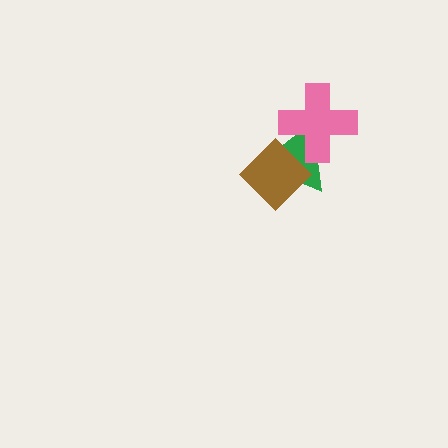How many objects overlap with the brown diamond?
2 objects overlap with the brown diamond.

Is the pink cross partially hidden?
Yes, it is partially covered by another shape.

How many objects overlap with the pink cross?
2 objects overlap with the pink cross.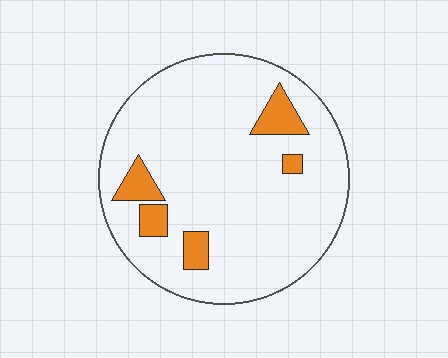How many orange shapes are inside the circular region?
5.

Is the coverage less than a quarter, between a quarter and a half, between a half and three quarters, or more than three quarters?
Less than a quarter.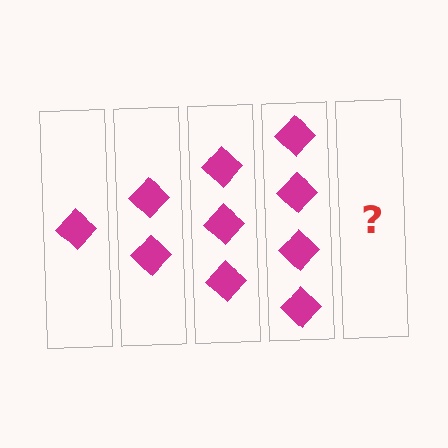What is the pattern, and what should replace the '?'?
The pattern is that each step adds one more diamond. The '?' should be 5 diamonds.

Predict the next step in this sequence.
The next step is 5 diamonds.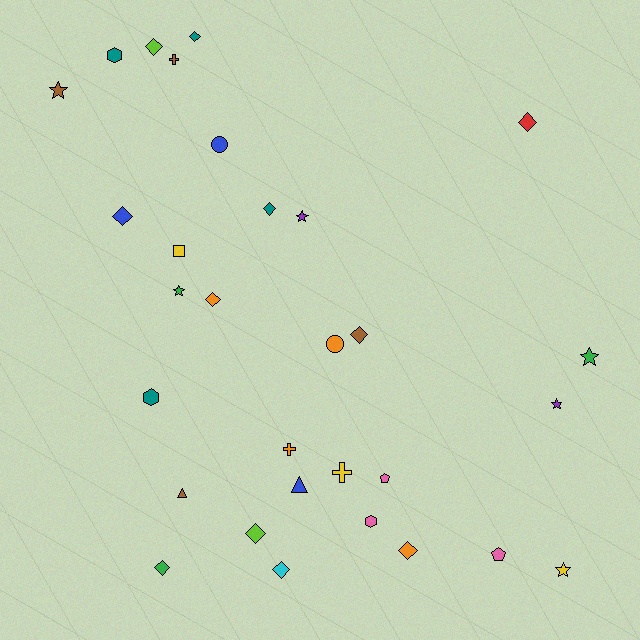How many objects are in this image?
There are 30 objects.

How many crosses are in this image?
There are 3 crosses.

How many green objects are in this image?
There are 3 green objects.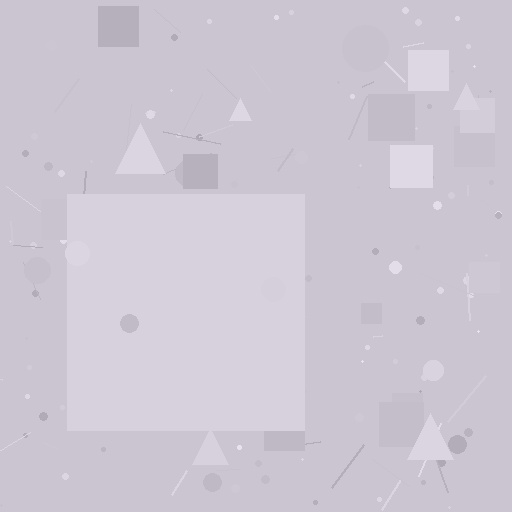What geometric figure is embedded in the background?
A square is embedded in the background.